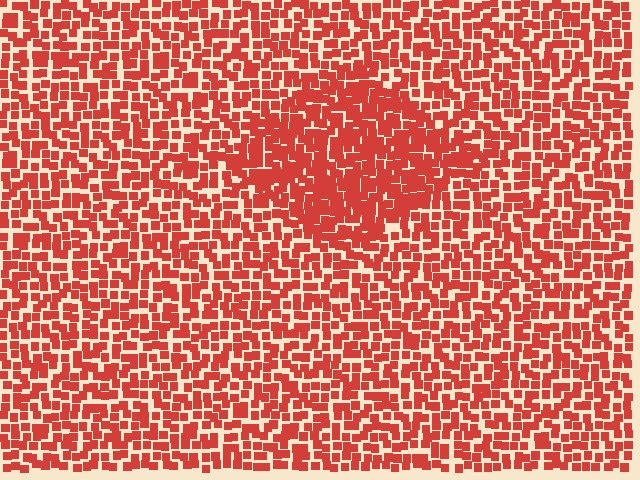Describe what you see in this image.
The image contains small red elements arranged at two different densities. A diamond-shaped region is visible where the elements are more densely packed than the surrounding area.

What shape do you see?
I see a diamond.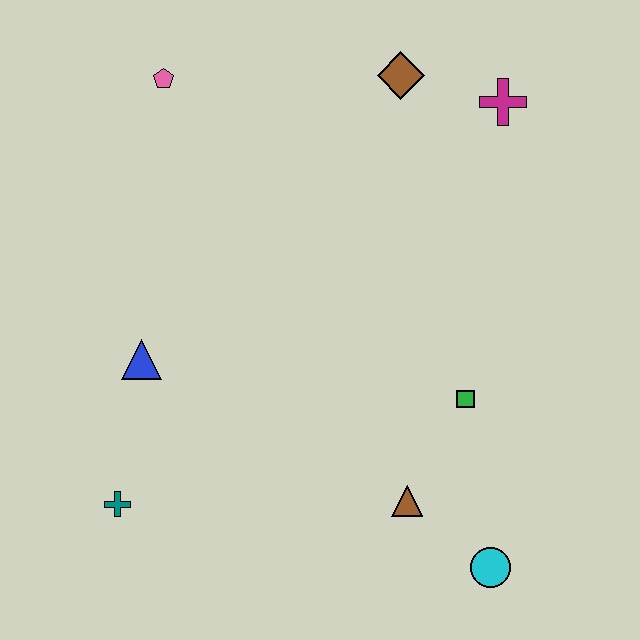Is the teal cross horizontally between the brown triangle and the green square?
No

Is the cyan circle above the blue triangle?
No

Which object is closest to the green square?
The brown triangle is closest to the green square.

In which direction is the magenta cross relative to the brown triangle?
The magenta cross is above the brown triangle.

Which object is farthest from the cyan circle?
The pink pentagon is farthest from the cyan circle.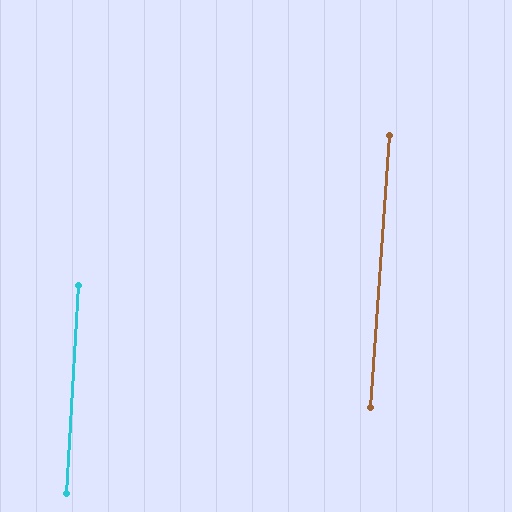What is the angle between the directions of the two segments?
Approximately 1 degree.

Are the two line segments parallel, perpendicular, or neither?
Parallel — their directions differ by only 0.6°.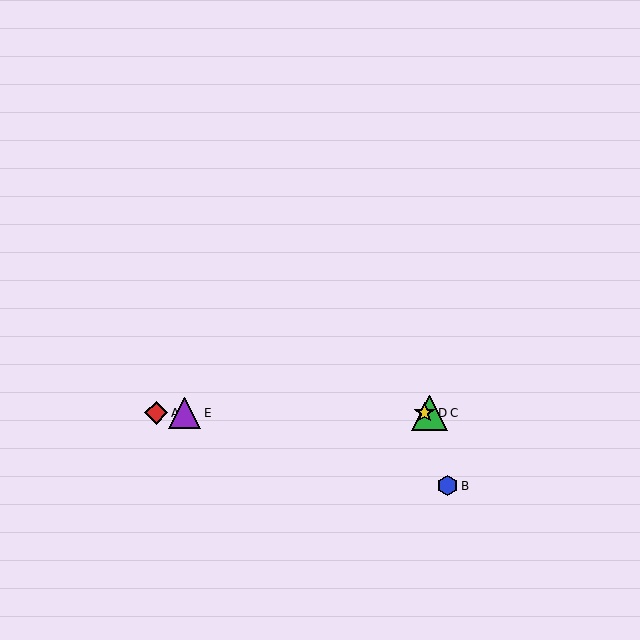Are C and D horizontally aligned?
Yes, both are at y≈413.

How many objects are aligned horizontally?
4 objects (A, C, D, E) are aligned horizontally.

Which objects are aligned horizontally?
Objects A, C, D, E are aligned horizontally.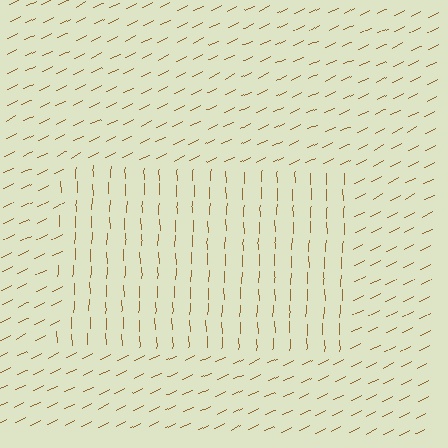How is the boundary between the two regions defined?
The boundary is defined purely by a change in line orientation (approximately 66 degrees difference). All lines are the same color and thickness.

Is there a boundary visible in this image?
Yes, there is a texture boundary formed by a change in line orientation.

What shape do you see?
I see a rectangle.